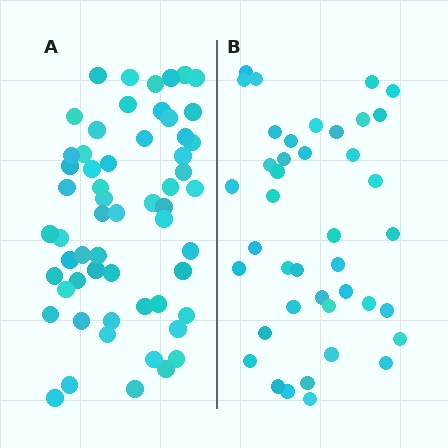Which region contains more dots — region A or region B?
Region A (the left region) has more dots.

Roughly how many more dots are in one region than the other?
Region A has approximately 15 more dots than region B.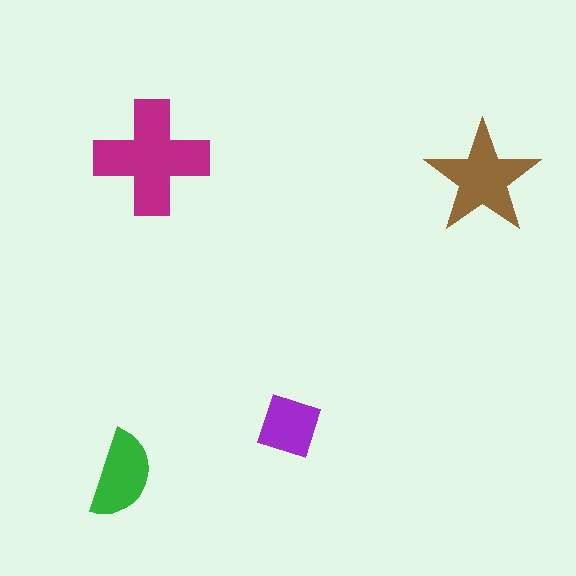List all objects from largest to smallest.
The magenta cross, the brown star, the green semicircle, the purple diamond.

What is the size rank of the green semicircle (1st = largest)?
3rd.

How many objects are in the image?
There are 4 objects in the image.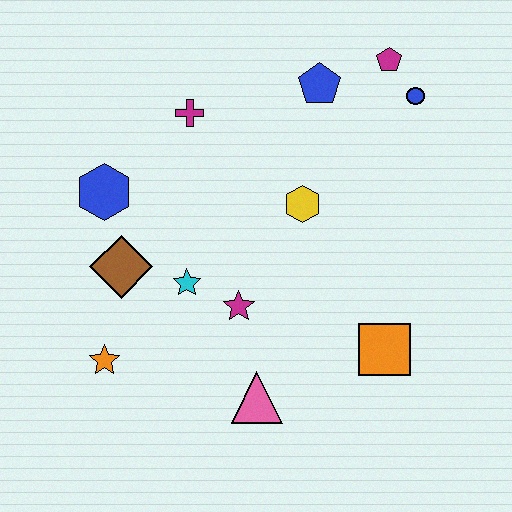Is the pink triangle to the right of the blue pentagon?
No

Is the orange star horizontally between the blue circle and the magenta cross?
No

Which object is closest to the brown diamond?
The cyan star is closest to the brown diamond.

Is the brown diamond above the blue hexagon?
No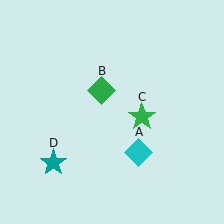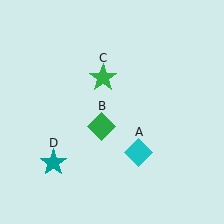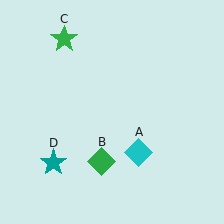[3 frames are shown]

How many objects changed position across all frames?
2 objects changed position: green diamond (object B), green star (object C).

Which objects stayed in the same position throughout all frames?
Cyan diamond (object A) and teal star (object D) remained stationary.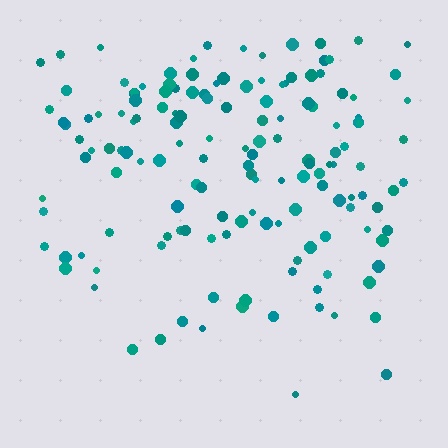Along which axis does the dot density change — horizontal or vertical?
Vertical.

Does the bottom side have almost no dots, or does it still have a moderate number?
Still a moderate number, just noticeably fewer than the top.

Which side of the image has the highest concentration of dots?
The top.